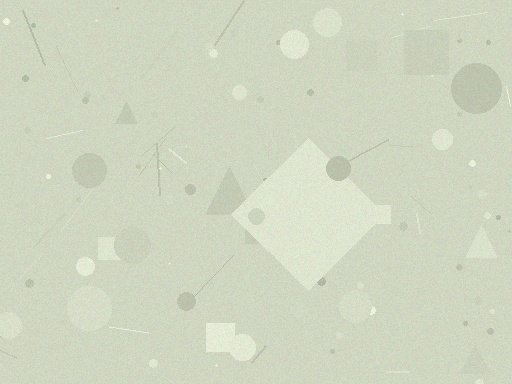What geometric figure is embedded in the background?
A diamond is embedded in the background.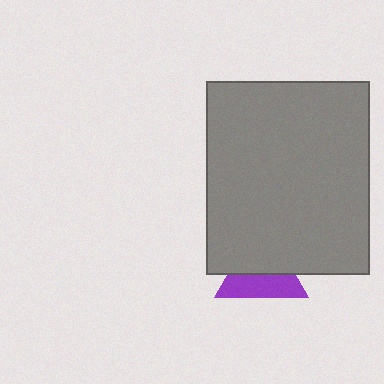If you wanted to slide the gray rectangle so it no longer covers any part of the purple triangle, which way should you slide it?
Slide it up — that is the most direct way to separate the two shapes.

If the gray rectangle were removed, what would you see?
You would see the complete purple triangle.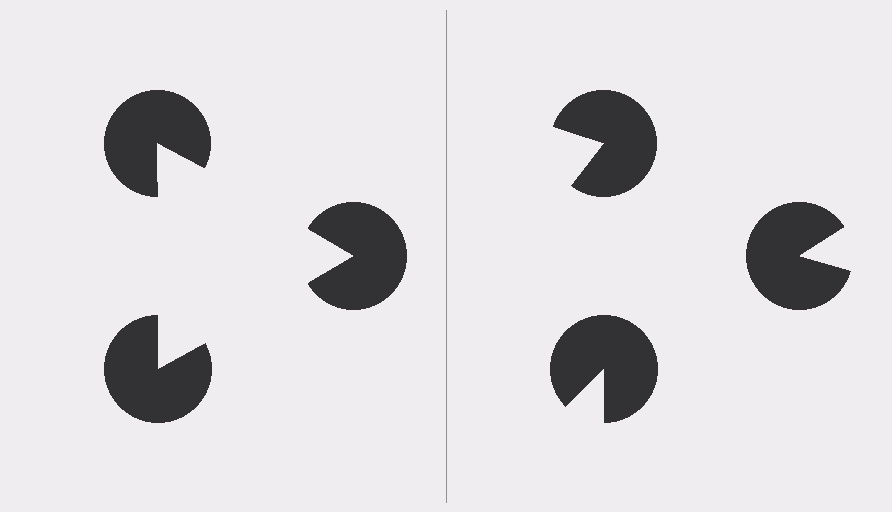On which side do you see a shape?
An illusory triangle appears on the left side. On the right side the wedge cuts are rotated, so no coherent shape forms.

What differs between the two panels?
The pac-man discs are positioned identically on both sides; only the wedge orientations differ. On the left they align to a triangle; on the right they are misaligned.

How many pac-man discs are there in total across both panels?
6 — 3 on each side.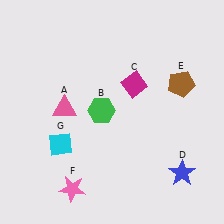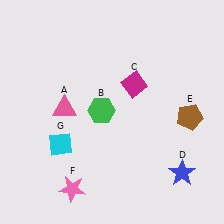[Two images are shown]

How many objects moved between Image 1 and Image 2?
1 object moved between the two images.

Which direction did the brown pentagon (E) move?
The brown pentagon (E) moved down.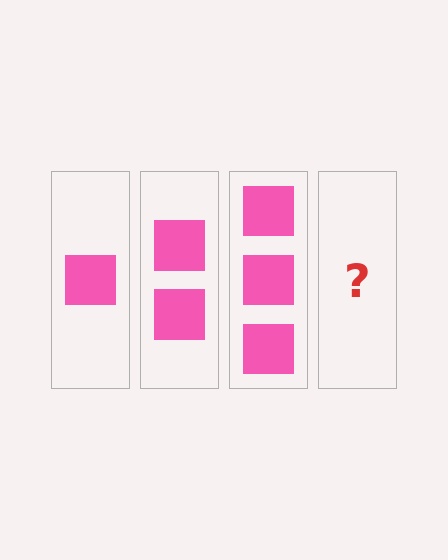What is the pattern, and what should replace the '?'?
The pattern is that each step adds one more square. The '?' should be 4 squares.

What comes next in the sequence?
The next element should be 4 squares.